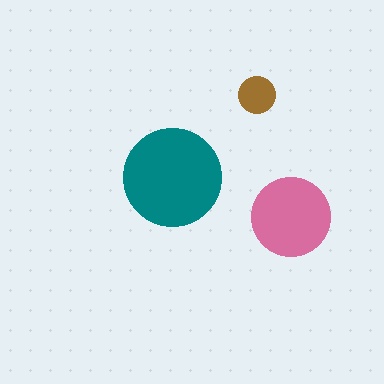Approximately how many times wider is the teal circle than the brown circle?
About 2.5 times wider.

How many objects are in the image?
There are 3 objects in the image.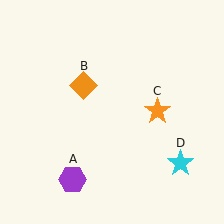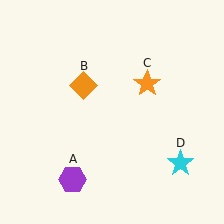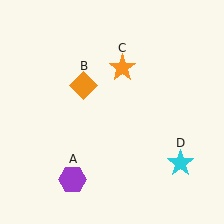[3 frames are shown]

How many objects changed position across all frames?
1 object changed position: orange star (object C).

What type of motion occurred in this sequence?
The orange star (object C) rotated counterclockwise around the center of the scene.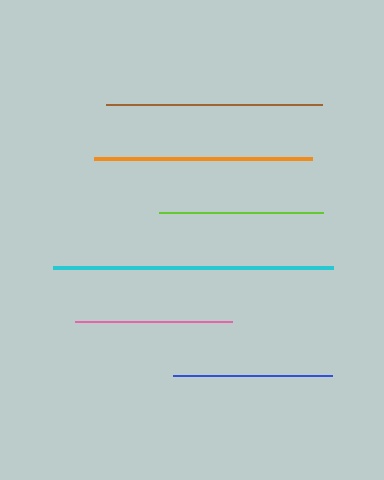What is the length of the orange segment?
The orange segment is approximately 219 pixels long.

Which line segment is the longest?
The cyan line is the longest at approximately 279 pixels.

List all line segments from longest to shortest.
From longest to shortest: cyan, orange, brown, lime, blue, pink.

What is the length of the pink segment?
The pink segment is approximately 157 pixels long.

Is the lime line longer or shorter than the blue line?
The lime line is longer than the blue line.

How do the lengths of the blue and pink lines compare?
The blue and pink lines are approximately the same length.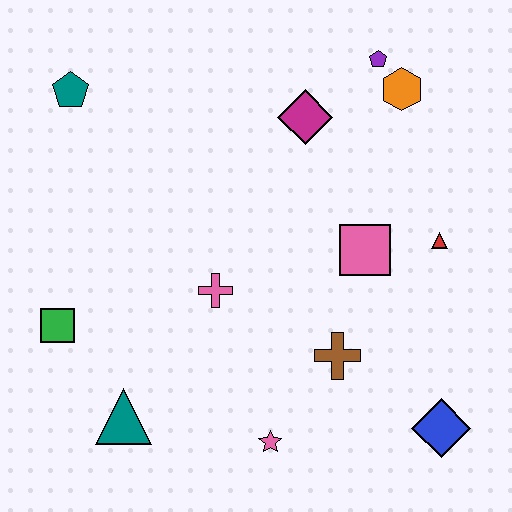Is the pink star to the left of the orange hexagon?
Yes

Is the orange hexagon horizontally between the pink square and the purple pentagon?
No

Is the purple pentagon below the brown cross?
No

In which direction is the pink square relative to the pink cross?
The pink square is to the right of the pink cross.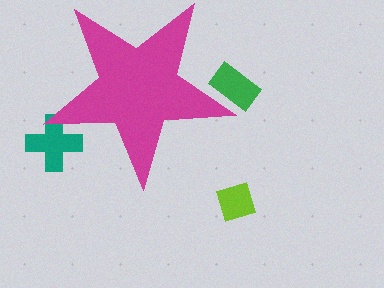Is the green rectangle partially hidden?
Yes, the green rectangle is partially hidden behind the magenta star.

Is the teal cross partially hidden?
Yes, the teal cross is partially hidden behind the magenta star.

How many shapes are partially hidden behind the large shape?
2 shapes are partially hidden.